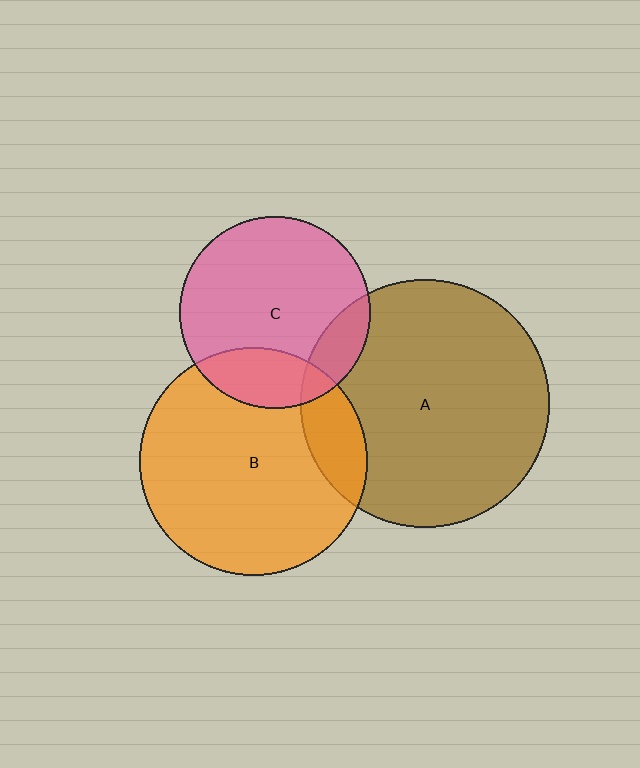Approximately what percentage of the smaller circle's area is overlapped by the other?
Approximately 15%.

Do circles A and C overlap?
Yes.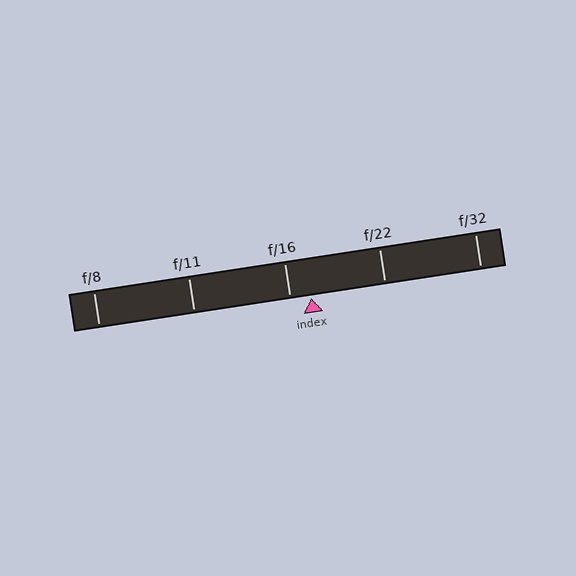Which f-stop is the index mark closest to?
The index mark is closest to f/16.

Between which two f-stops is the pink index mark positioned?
The index mark is between f/16 and f/22.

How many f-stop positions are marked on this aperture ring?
There are 5 f-stop positions marked.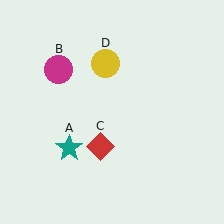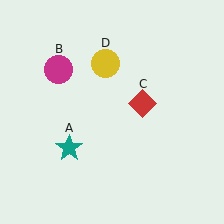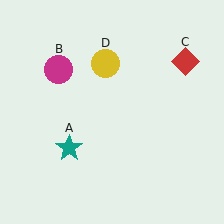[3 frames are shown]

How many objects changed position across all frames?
1 object changed position: red diamond (object C).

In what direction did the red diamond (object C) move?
The red diamond (object C) moved up and to the right.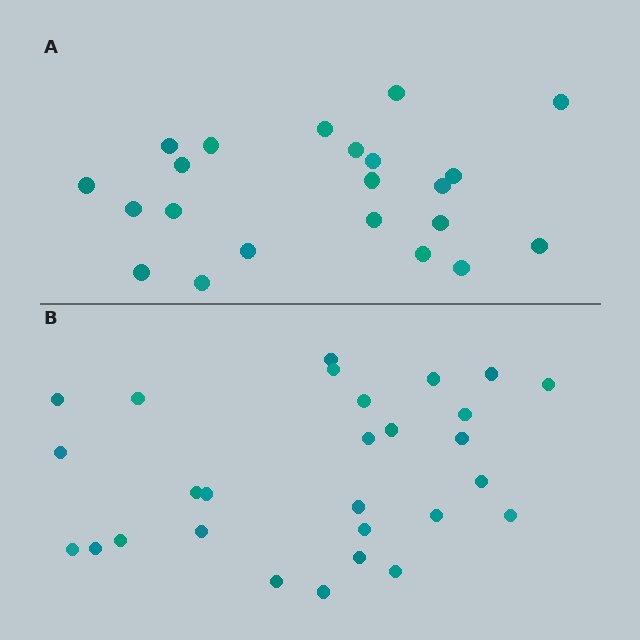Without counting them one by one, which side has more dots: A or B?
Region B (the bottom region) has more dots.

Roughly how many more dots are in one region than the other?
Region B has about 6 more dots than region A.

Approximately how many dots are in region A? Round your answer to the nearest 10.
About 20 dots. (The exact count is 22, which rounds to 20.)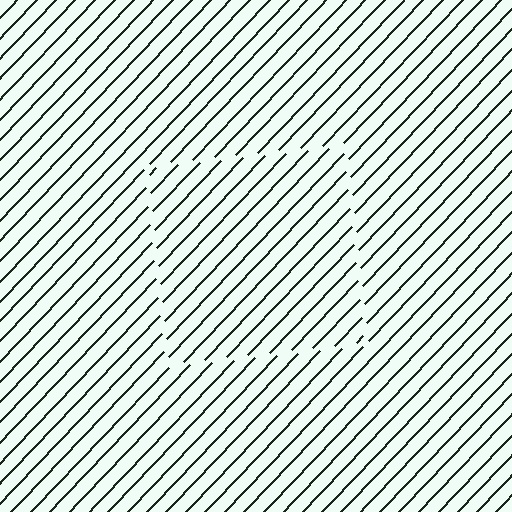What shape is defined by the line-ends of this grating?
An illusory square. The interior of the shape contains the same grating, shifted by half a period — the contour is defined by the phase discontinuity where line-ends from the inner and outer gratings abut.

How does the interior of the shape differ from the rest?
The interior of the shape contains the same grating, shifted by half a period — the contour is defined by the phase discontinuity where line-ends from the inner and outer gratings abut.